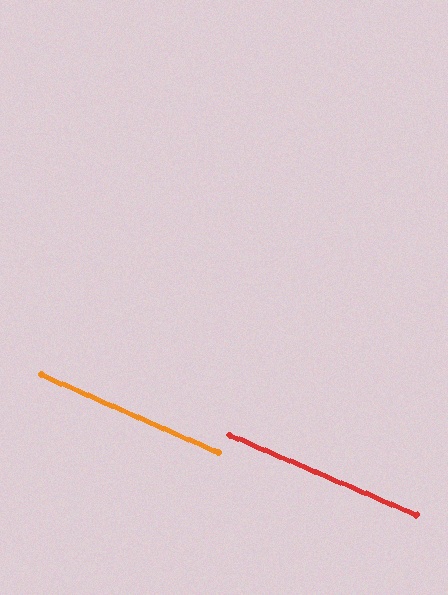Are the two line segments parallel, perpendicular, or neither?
Parallel — their directions differ by only 0.6°.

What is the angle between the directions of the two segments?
Approximately 1 degree.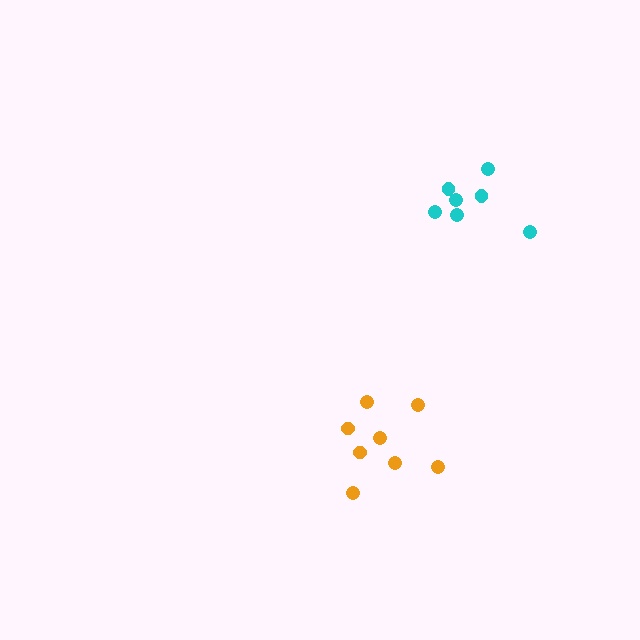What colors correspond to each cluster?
The clusters are colored: cyan, orange.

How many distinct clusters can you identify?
There are 2 distinct clusters.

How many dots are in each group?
Group 1: 7 dots, Group 2: 8 dots (15 total).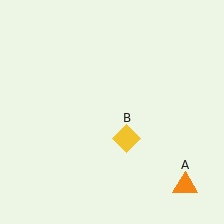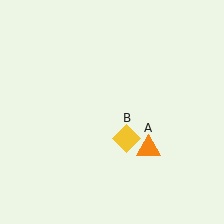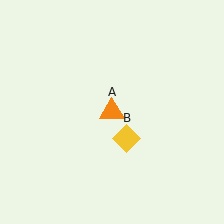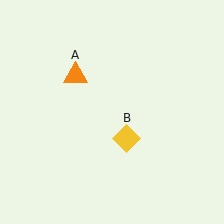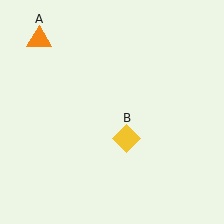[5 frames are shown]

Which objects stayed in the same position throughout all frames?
Yellow diamond (object B) remained stationary.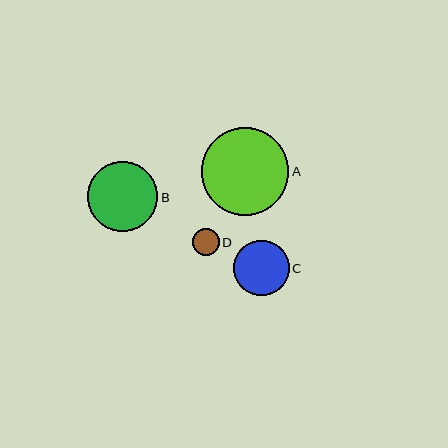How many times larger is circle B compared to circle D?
Circle B is approximately 2.6 times the size of circle D.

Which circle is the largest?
Circle A is the largest with a size of approximately 88 pixels.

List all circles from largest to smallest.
From largest to smallest: A, B, C, D.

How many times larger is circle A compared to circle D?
Circle A is approximately 3.3 times the size of circle D.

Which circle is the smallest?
Circle D is the smallest with a size of approximately 27 pixels.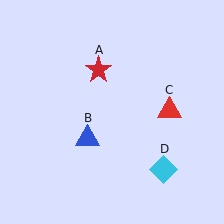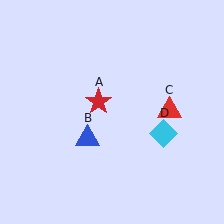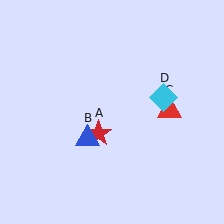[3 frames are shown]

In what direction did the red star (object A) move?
The red star (object A) moved down.